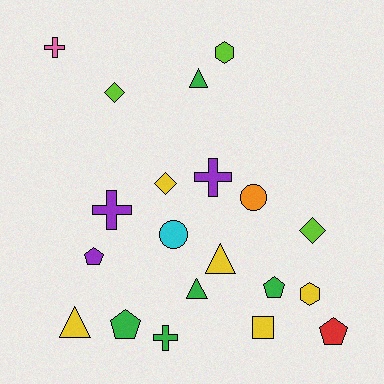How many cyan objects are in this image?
There is 1 cyan object.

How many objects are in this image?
There are 20 objects.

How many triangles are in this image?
There are 4 triangles.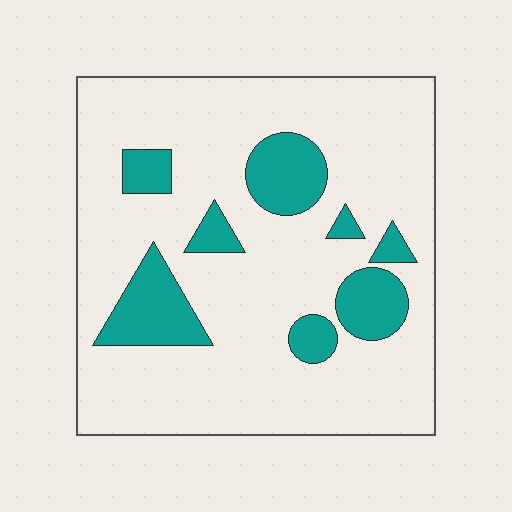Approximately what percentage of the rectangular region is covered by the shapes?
Approximately 20%.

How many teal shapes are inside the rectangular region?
8.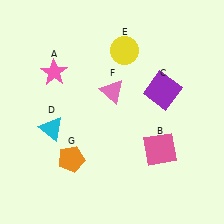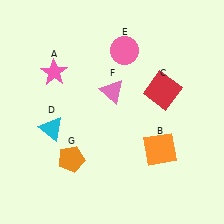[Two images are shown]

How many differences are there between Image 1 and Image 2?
There are 3 differences between the two images.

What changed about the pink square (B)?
In Image 1, B is pink. In Image 2, it changed to orange.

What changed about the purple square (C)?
In Image 1, C is purple. In Image 2, it changed to red.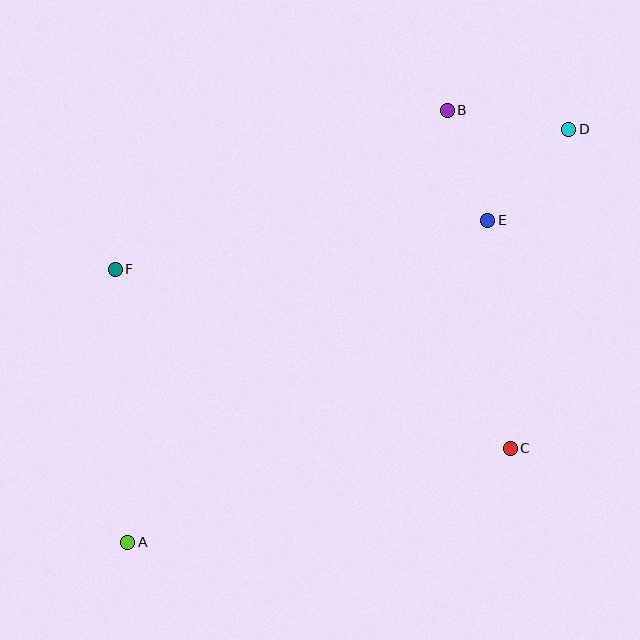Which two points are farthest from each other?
Points A and D are farthest from each other.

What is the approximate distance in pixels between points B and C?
The distance between B and C is approximately 344 pixels.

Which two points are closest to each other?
Points B and E are closest to each other.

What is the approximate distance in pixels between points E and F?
The distance between E and F is approximately 377 pixels.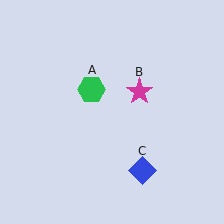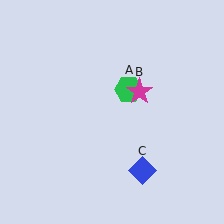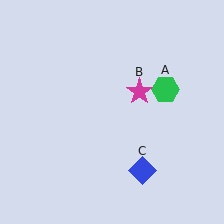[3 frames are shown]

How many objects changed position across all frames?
1 object changed position: green hexagon (object A).